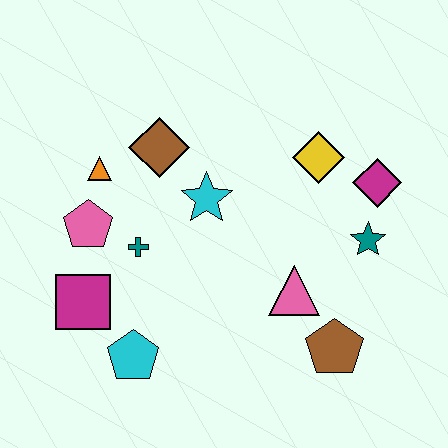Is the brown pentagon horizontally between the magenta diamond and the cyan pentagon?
Yes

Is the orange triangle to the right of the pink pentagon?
Yes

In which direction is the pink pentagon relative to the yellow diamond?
The pink pentagon is to the left of the yellow diamond.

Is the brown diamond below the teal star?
No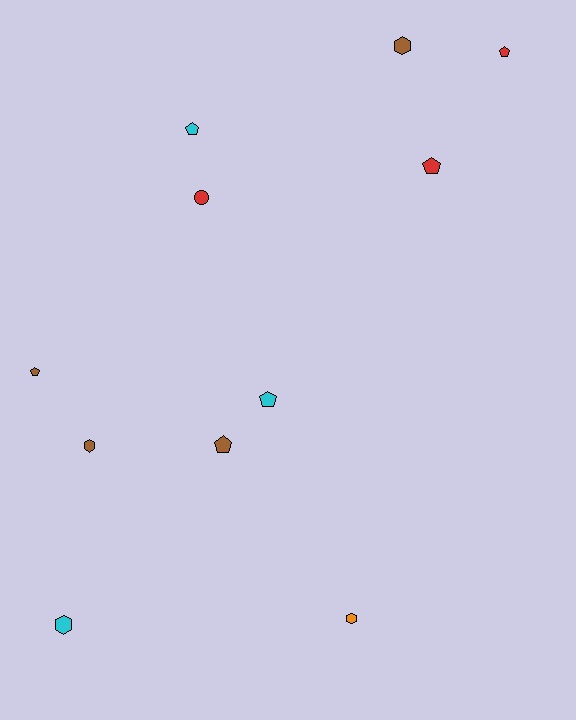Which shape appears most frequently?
Pentagon, with 6 objects.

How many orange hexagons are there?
There is 1 orange hexagon.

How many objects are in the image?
There are 11 objects.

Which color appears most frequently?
Brown, with 4 objects.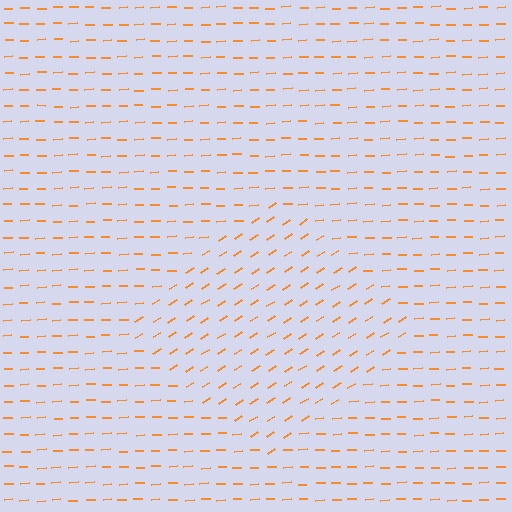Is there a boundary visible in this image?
Yes, there is a texture boundary formed by a change in line orientation.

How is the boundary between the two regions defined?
The boundary is defined purely by a change in line orientation (approximately 31 degrees difference). All lines are the same color and thickness.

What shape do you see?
I see a diamond.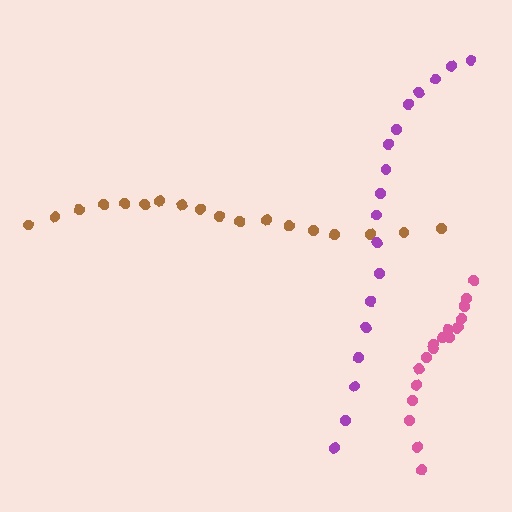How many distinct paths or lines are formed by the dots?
There are 3 distinct paths.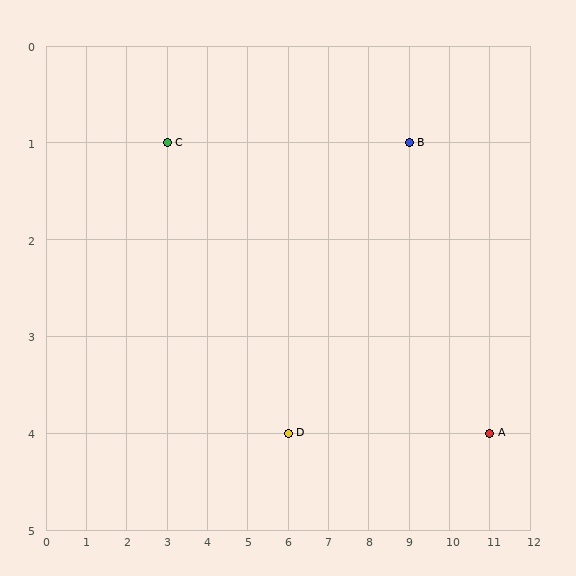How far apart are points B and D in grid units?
Points B and D are 3 columns and 3 rows apart (about 4.2 grid units diagonally).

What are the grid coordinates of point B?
Point B is at grid coordinates (9, 1).